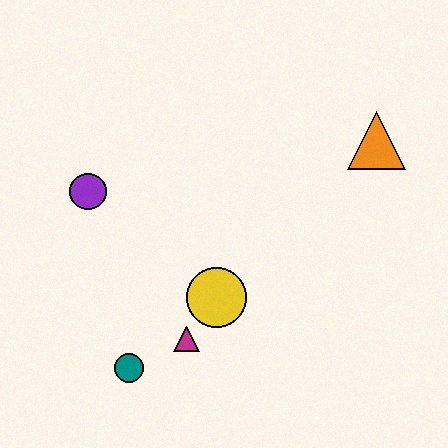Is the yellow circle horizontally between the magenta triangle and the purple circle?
No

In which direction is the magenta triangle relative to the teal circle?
The magenta triangle is to the right of the teal circle.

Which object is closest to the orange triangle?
The yellow circle is closest to the orange triangle.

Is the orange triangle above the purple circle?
Yes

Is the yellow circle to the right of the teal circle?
Yes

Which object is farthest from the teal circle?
The orange triangle is farthest from the teal circle.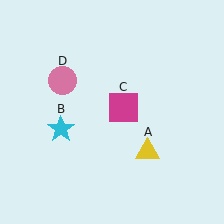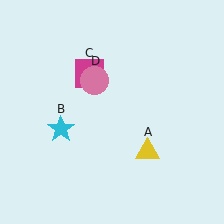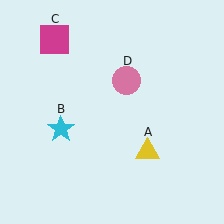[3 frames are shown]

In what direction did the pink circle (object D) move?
The pink circle (object D) moved right.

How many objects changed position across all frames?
2 objects changed position: magenta square (object C), pink circle (object D).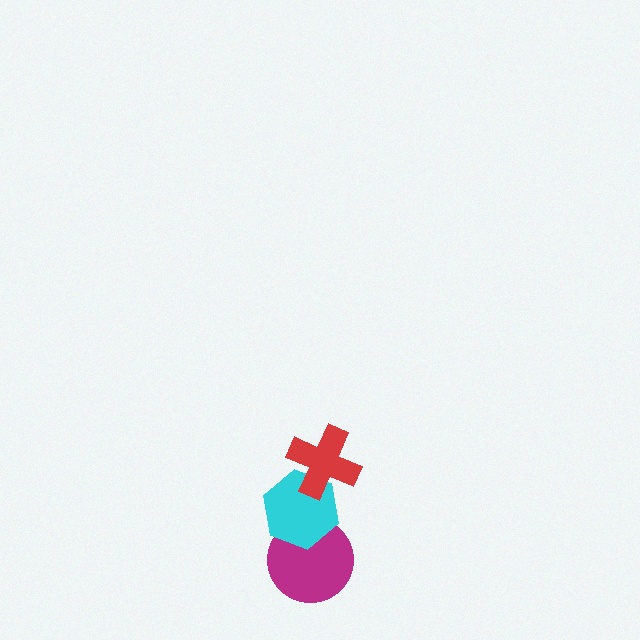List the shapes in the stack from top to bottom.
From top to bottom: the red cross, the cyan hexagon, the magenta circle.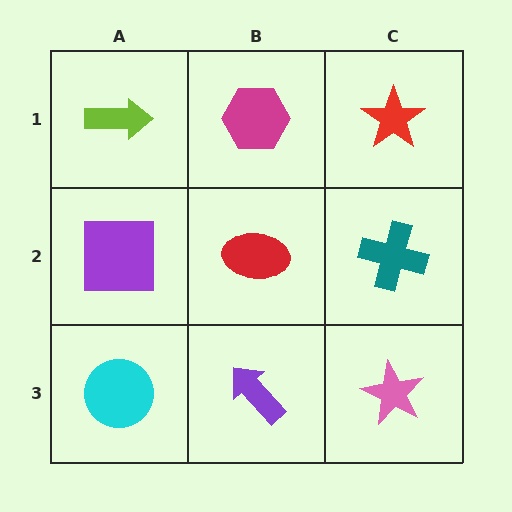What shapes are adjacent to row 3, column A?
A purple square (row 2, column A), a purple arrow (row 3, column B).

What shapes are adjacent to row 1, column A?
A purple square (row 2, column A), a magenta hexagon (row 1, column B).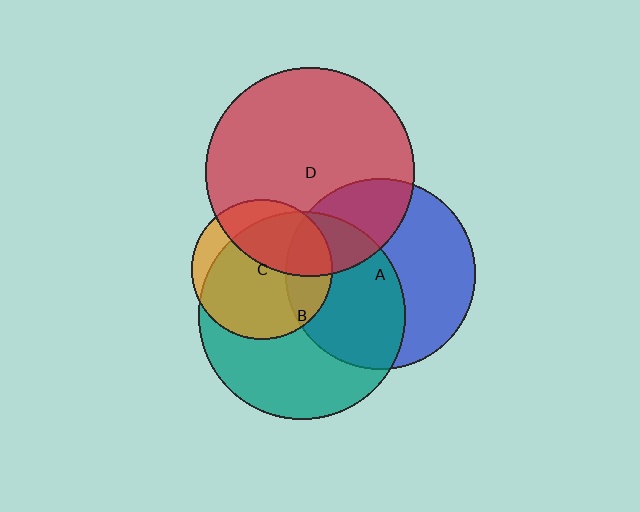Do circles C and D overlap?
Yes.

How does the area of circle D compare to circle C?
Approximately 2.2 times.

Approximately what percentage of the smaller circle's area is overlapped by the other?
Approximately 40%.